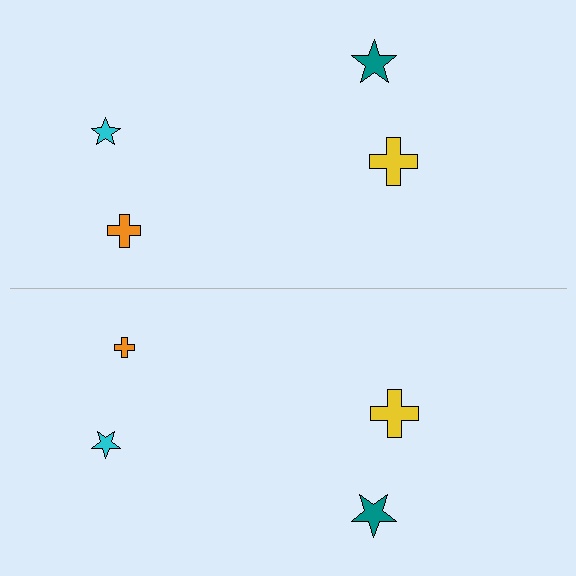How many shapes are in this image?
There are 8 shapes in this image.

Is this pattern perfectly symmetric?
No, the pattern is not perfectly symmetric. The orange cross on the bottom side has a different size than its mirror counterpart.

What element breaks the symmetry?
The orange cross on the bottom side has a different size than its mirror counterpart.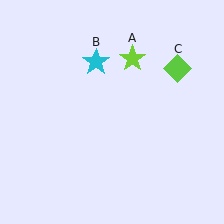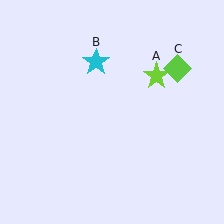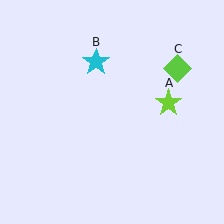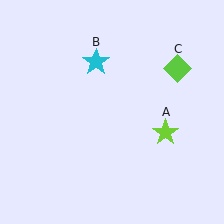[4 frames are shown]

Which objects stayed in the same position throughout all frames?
Cyan star (object B) and lime diamond (object C) remained stationary.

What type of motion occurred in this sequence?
The lime star (object A) rotated clockwise around the center of the scene.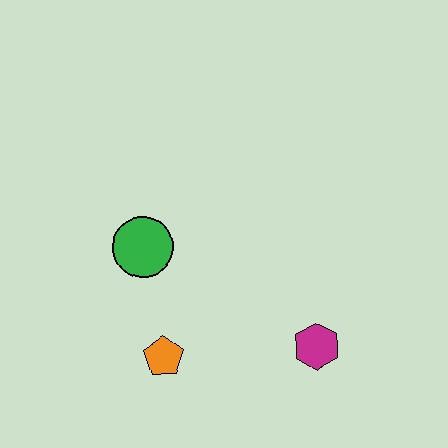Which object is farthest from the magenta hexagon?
The green circle is farthest from the magenta hexagon.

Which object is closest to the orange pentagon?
The green circle is closest to the orange pentagon.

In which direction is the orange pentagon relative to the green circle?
The orange pentagon is below the green circle.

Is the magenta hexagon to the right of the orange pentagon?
Yes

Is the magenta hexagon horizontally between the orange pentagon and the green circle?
No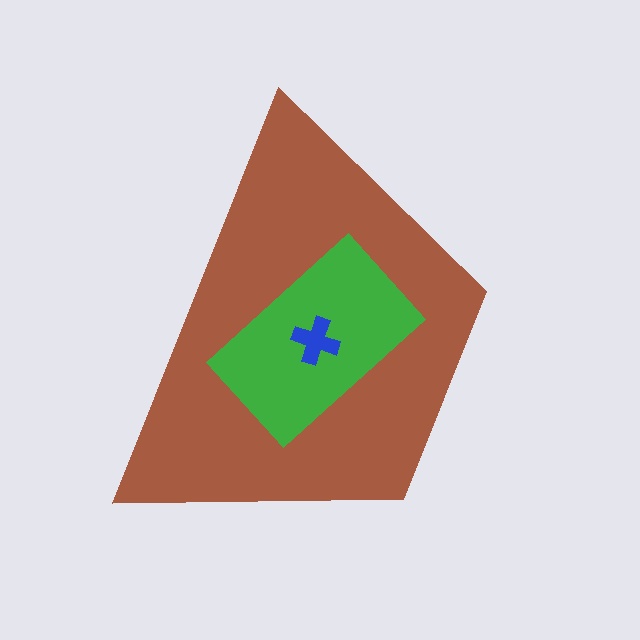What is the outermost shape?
The brown trapezoid.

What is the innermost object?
The blue cross.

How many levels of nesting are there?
3.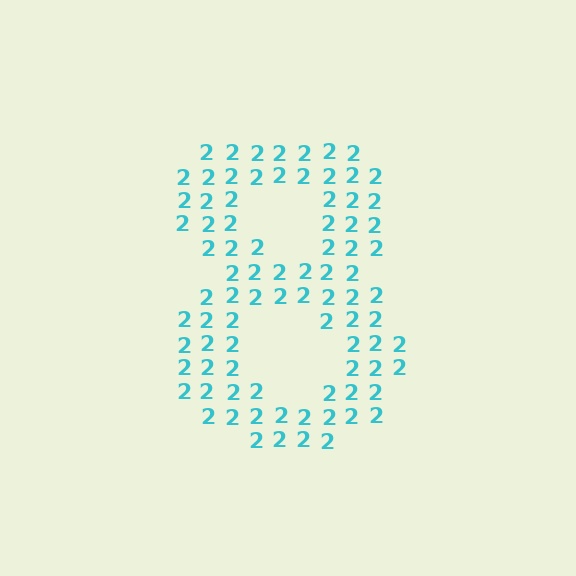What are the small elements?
The small elements are digit 2's.